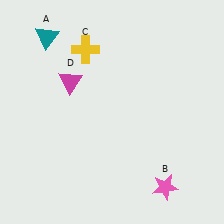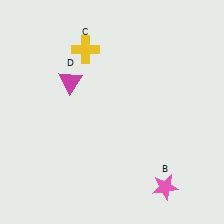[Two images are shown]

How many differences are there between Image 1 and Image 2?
There is 1 difference between the two images.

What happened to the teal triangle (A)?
The teal triangle (A) was removed in Image 2. It was in the top-left area of Image 1.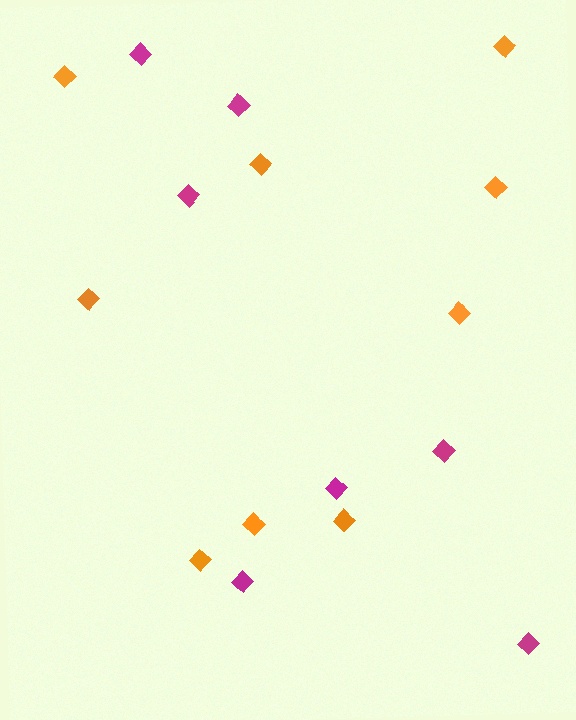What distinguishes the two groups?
There are 2 groups: one group of magenta diamonds (7) and one group of orange diamonds (9).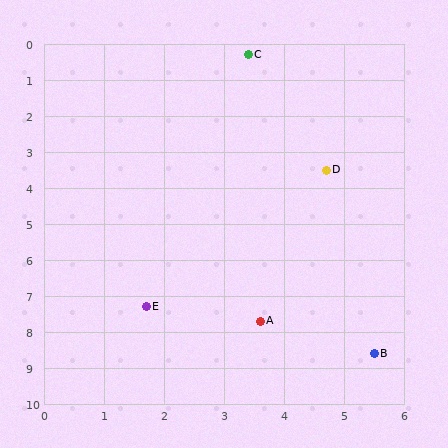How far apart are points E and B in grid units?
Points E and B are about 4.0 grid units apart.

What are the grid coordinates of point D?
Point D is at approximately (4.7, 3.5).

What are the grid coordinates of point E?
Point E is at approximately (1.7, 7.3).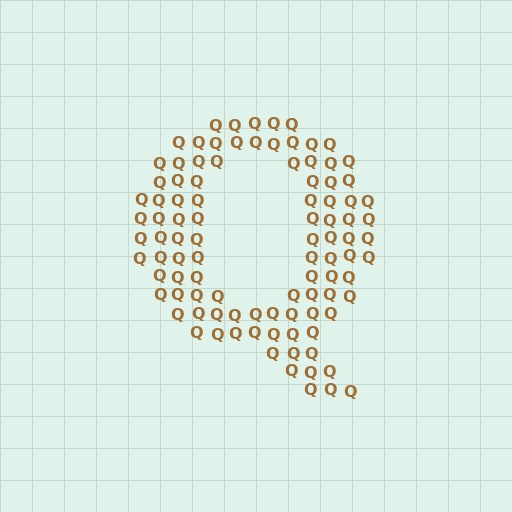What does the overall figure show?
The overall figure shows the letter Q.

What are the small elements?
The small elements are letter Q's.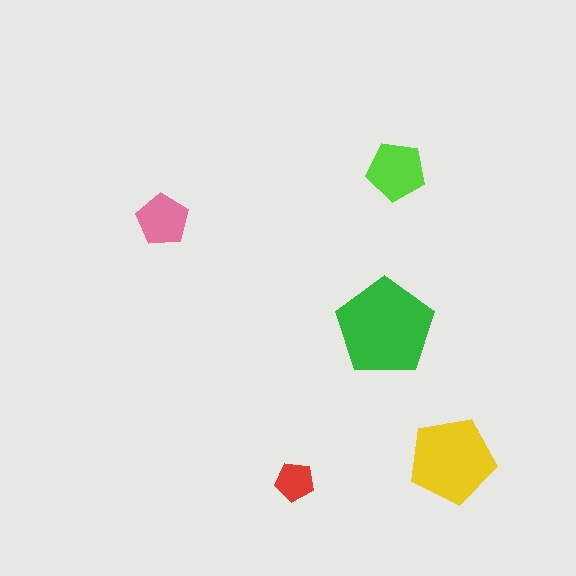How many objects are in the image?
There are 5 objects in the image.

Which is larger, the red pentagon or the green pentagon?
The green one.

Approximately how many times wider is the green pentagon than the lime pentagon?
About 1.5 times wider.